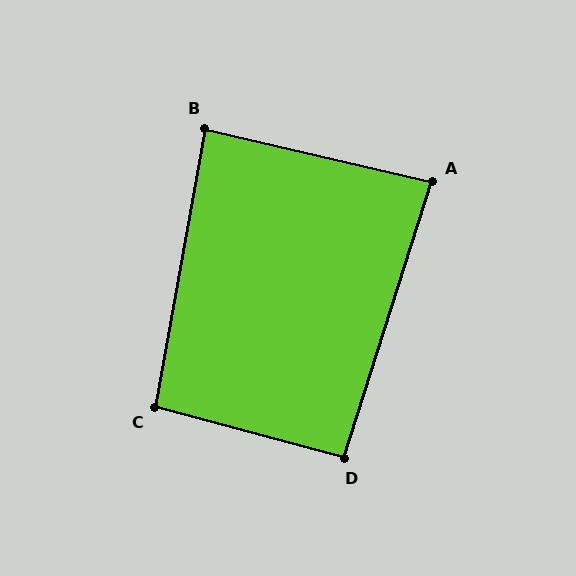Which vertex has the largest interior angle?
C, at approximately 95 degrees.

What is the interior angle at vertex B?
Approximately 87 degrees (approximately right).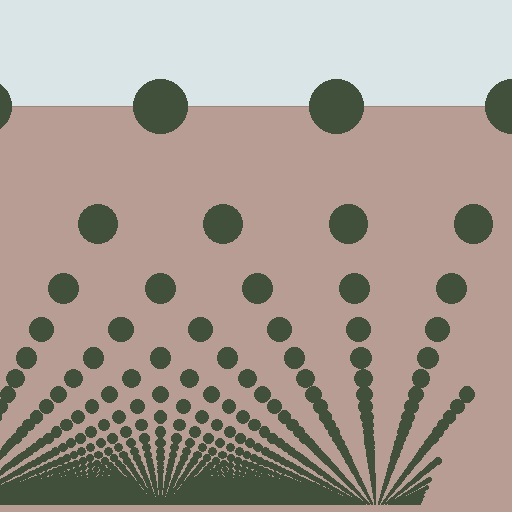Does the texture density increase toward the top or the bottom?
Density increases toward the bottom.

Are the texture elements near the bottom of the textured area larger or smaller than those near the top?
Smaller. The gradient is inverted — elements near the bottom are smaller and denser.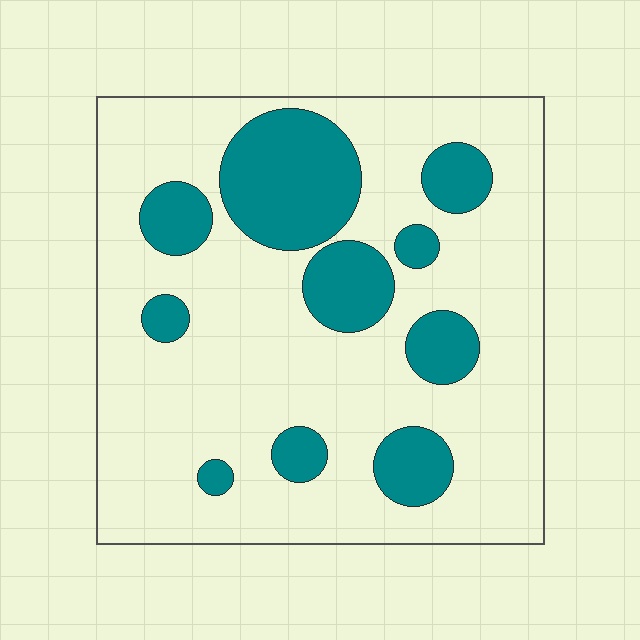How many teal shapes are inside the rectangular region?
10.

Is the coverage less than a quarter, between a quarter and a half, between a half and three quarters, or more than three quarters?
Less than a quarter.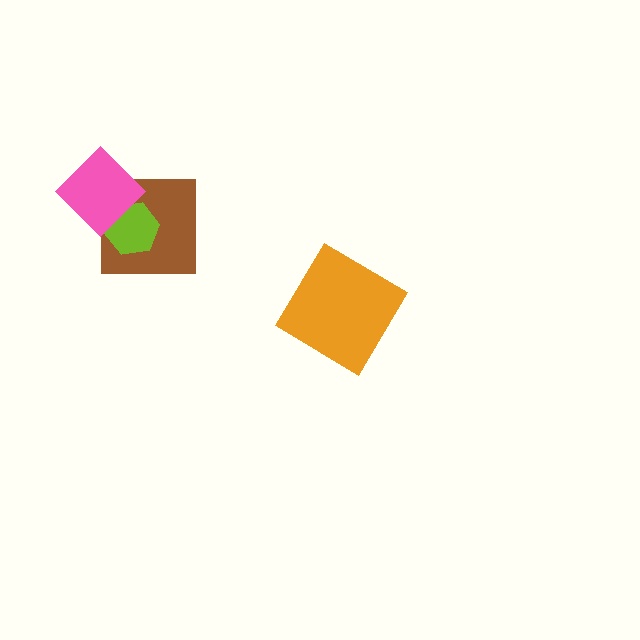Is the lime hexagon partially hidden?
Yes, it is partially covered by another shape.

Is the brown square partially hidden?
Yes, it is partially covered by another shape.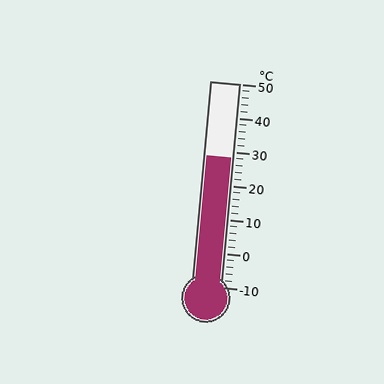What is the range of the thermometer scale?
The thermometer scale ranges from -10°C to 50°C.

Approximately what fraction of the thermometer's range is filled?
The thermometer is filled to approximately 65% of its range.